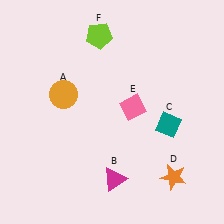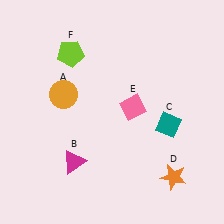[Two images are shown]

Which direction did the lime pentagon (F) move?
The lime pentagon (F) moved left.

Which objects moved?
The objects that moved are: the magenta triangle (B), the lime pentagon (F).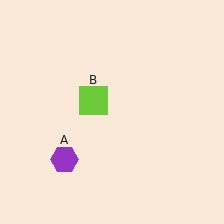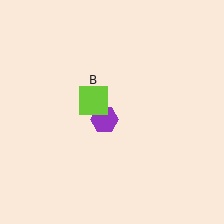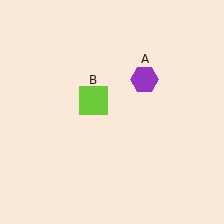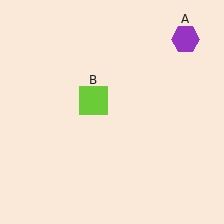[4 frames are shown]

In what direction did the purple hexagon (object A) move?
The purple hexagon (object A) moved up and to the right.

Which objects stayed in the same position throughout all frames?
Lime square (object B) remained stationary.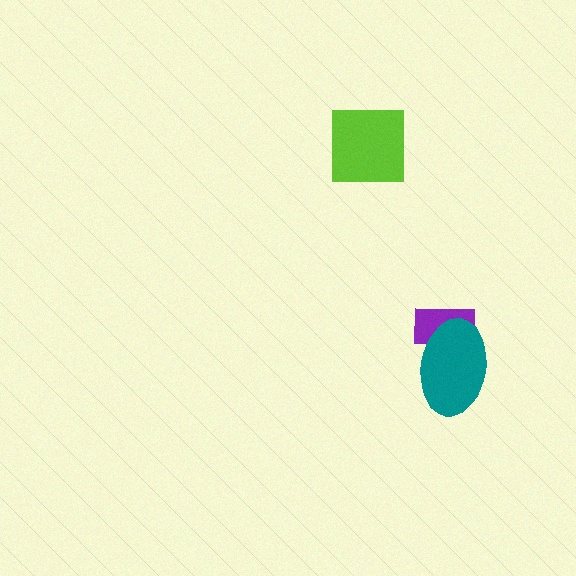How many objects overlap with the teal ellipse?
1 object overlaps with the teal ellipse.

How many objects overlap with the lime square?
0 objects overlap with the lime square.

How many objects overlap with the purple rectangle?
1 object overlaps with the purple rectangle.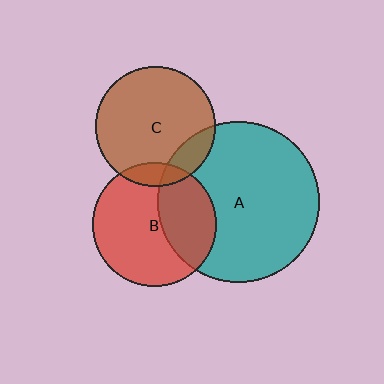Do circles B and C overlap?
Yes.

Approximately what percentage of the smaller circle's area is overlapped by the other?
Approximately 10%.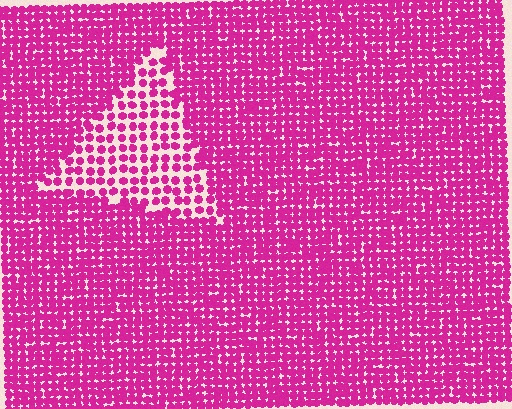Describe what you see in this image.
The image contains small magenta elements arranged at two different densities. A triangle-shaped region is visible where the elements are less densely packed than the surrounding area.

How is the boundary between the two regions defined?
The boundary is defined by a change in element density (approximately 2.0x ratio). All elements are the same color, size, and shape.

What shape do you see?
I see a triangle.